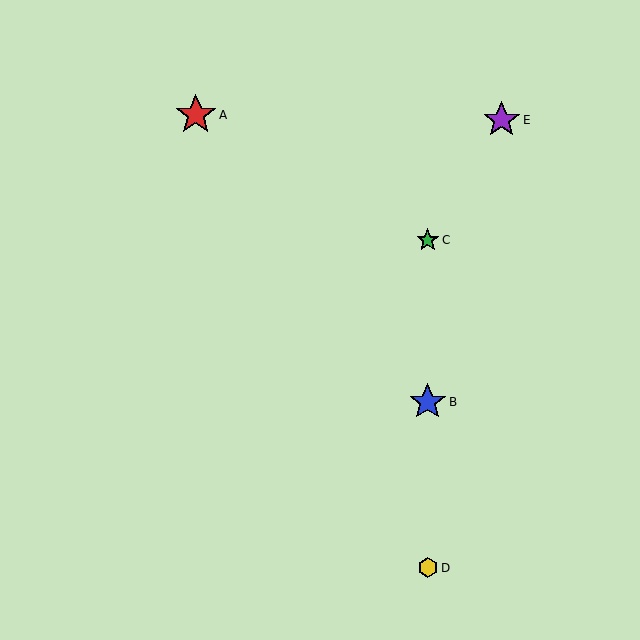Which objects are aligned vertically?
Objects B, C, D are aligned vertically.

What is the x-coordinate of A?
Object A is at x≈196.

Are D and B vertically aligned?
Yes, both are at x≈428.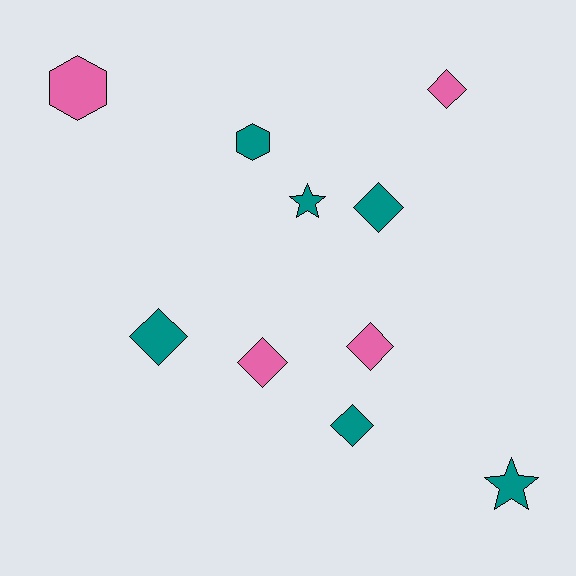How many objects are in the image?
There are 10 objects.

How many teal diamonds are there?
There are 3 teal diamonds.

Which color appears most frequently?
Teal, with 6 objects.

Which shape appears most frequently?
Diamond, with 6 objects.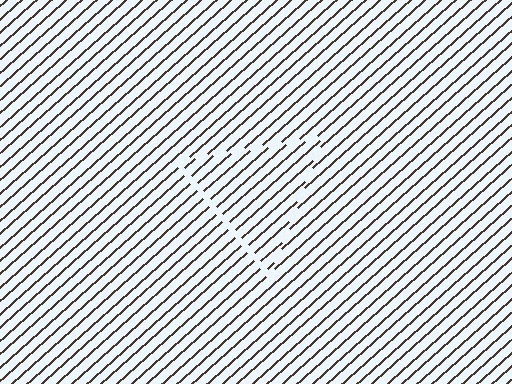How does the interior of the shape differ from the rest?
The interior of the shape contains the same grating, shifted by half a period — the contour is defined by the phase discontinuity where line-ends from the inner and outer gratings abut.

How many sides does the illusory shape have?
3 sides — the line-ends trace a triangle.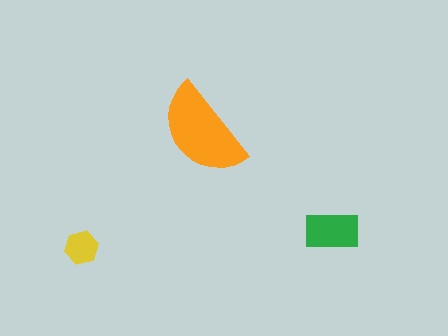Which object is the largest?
The orange semicircle.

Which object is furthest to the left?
The yellow hexagon is leftmost.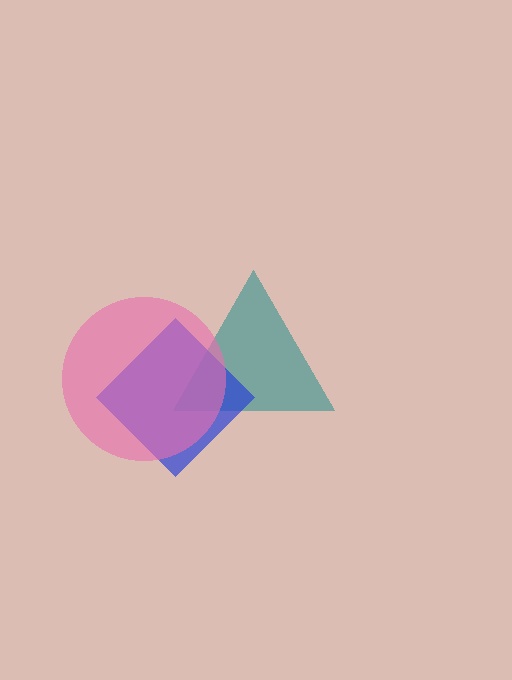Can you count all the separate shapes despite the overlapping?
Yes, there are 3 separate shapes.